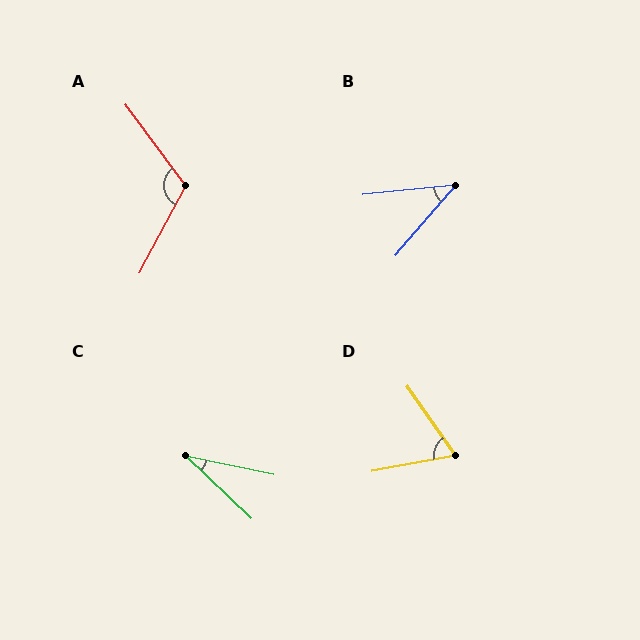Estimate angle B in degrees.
Approximately 44 degrees.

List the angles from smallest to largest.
C (31°), B (44°), D (66°), A (115°).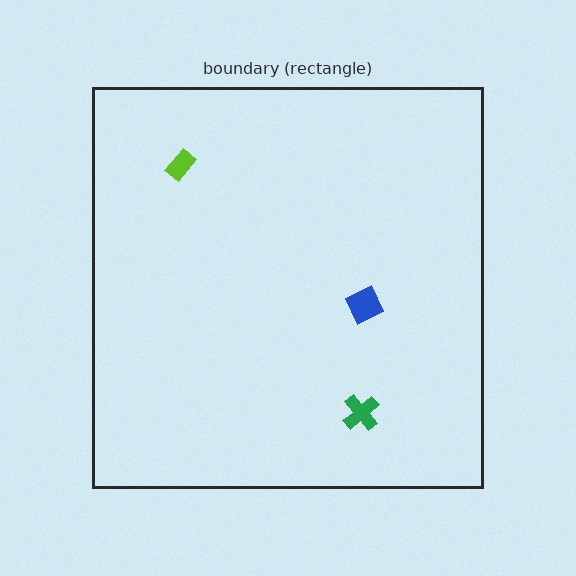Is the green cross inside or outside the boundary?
Inside.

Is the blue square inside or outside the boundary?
Inside.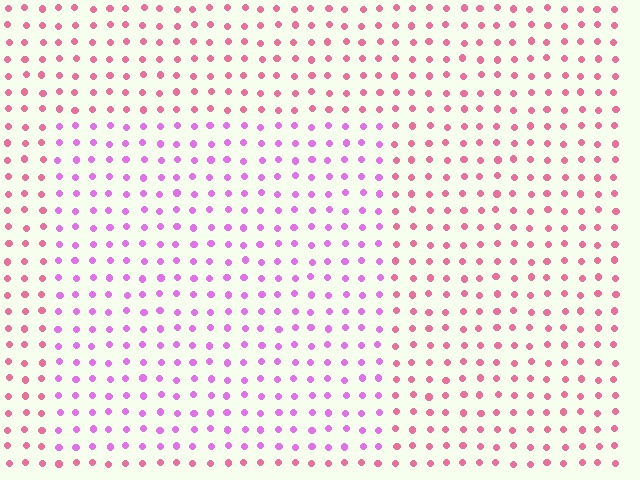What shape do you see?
I see a rectangle.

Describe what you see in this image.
The image is filled with small pink elements in a uniform arrangement. A rectangle-shaped region is visible where the elements are tinted to a slightly different hue, forming a subtle color boundary.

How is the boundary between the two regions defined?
The boundary is defined purely by a slight shift in hue (about 43 degrees). Spacing, size, and orientation are identical on both sides.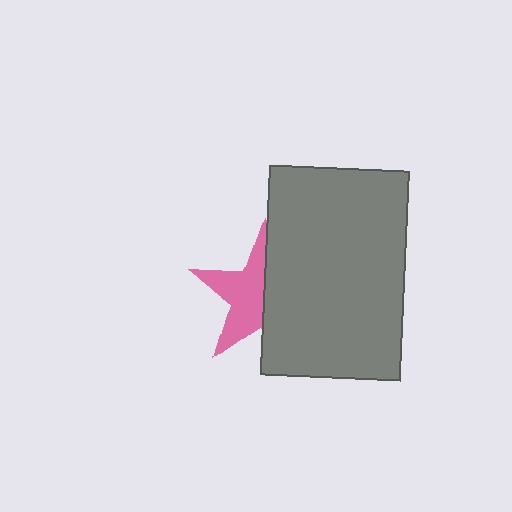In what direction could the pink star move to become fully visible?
The pink star could move left. That would shift it out from behind the gray rectangle entirely.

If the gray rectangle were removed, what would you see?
You would see the complete pink star.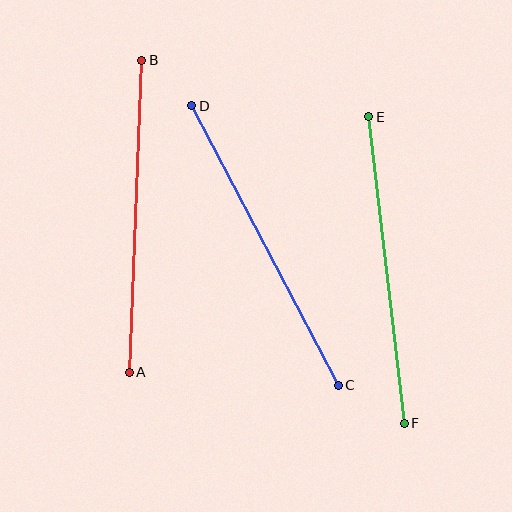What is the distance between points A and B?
The distance is approximately 312 pixels.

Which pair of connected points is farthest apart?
Points C and D are farthest apart.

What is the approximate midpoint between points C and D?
The midpoint is at approximately (265, 245) pixels.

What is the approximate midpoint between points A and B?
The midpoint is at approximately (135, 216) pixels.